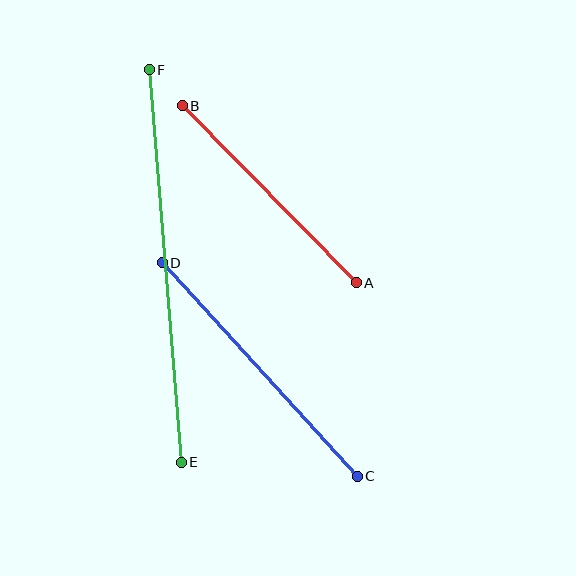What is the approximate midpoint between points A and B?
The midpoint is at approximately (269, 194) pixels.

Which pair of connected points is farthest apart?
Points E and F are farthest apart.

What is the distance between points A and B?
The distance is approximately 248 pixels.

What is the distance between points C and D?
The distance is approximately 289 pixels.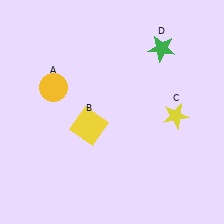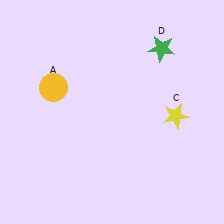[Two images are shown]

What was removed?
The yellow square (B) was removed in Image 2.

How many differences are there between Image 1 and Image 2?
There is 1 difference between the two images.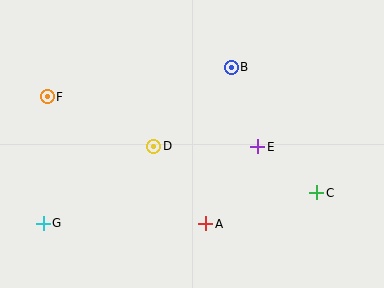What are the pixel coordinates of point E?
Point E is at (258, 147).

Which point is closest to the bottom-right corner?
Point C is closest to the bottom-right corner.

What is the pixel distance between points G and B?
The distance between G and B is 245 pixels.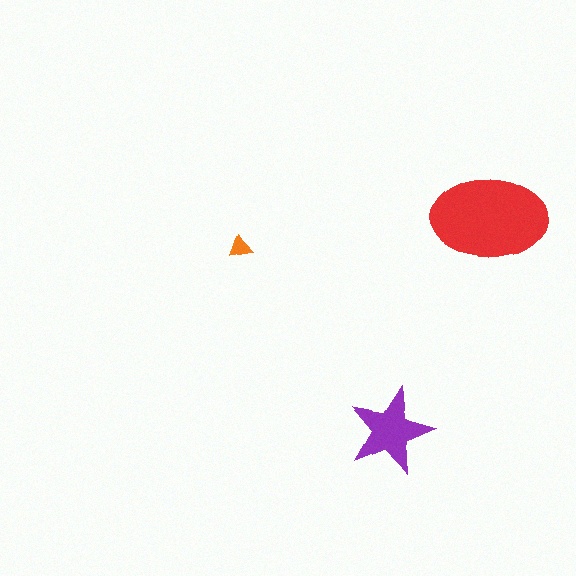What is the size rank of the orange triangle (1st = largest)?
3rd.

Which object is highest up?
The red ellipse is topmost.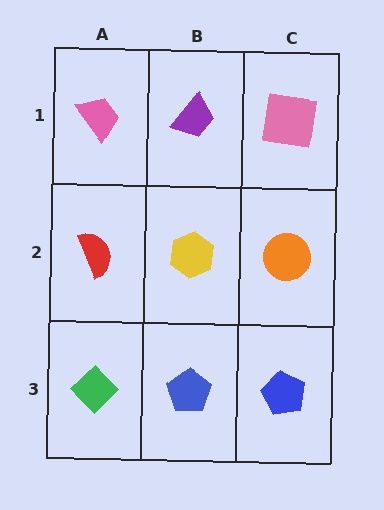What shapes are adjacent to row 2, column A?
A pink trapezoid (row 1, column A), a green diamond (row 3, column A), a yellow hexagon (row 2, column B).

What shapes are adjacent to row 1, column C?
An orange circle (row 2, column C), a purple trapezoid (row 1, column B).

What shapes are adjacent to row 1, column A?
A red semicircle (row 2, column A), a purple trapezoid (row 1, column B).